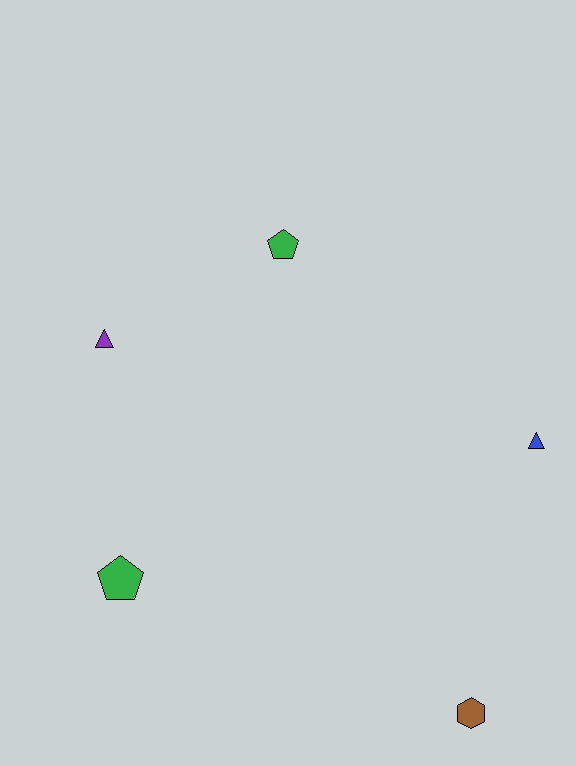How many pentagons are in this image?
There are 2 pentagons.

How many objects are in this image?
There are 5 objects.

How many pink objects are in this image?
There are no pink objects.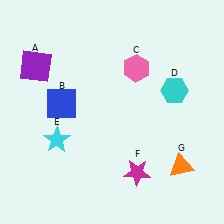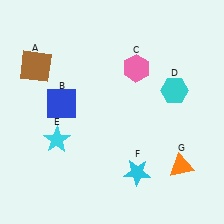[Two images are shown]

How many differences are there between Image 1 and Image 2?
There are 2 differences between the two images.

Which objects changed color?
A changed from purple to brown. F changed from magenta to cyan.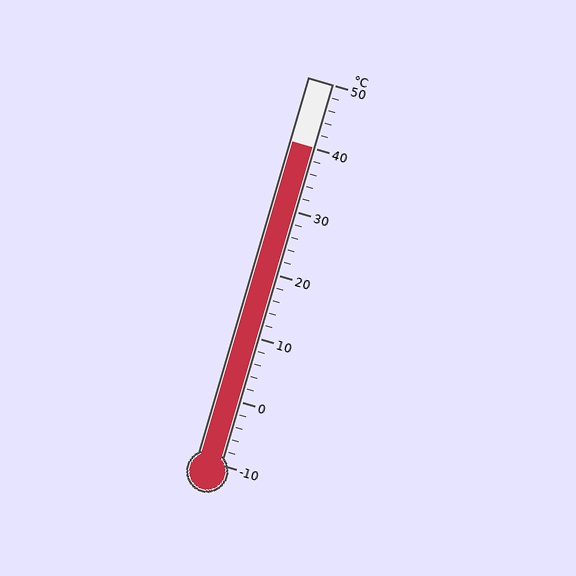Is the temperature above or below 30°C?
The temperature is above 30°C.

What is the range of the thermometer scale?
The thermometer scale ranges from -10°C to 50°C.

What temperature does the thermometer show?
The thermometer shows approximately 40°C.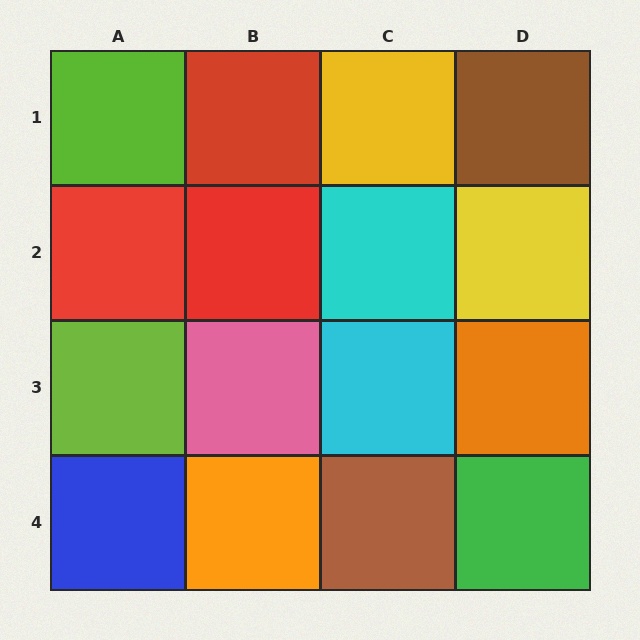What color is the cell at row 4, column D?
Green.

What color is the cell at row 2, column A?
Red.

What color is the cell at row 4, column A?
Blue.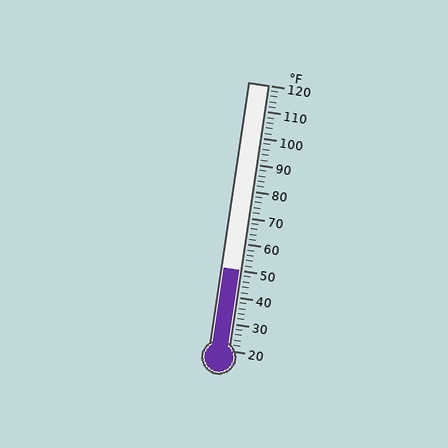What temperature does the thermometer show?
The thermometer shows approximately 50°F.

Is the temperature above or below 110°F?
The temperature is below 110°F.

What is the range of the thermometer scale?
The thermometer scale ranges from 20°F to 120°F.